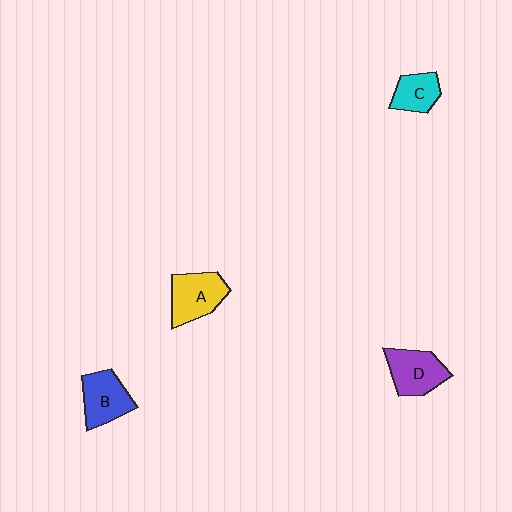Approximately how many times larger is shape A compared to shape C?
Approximately 1.5 times.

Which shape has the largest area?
Shape A (yellow).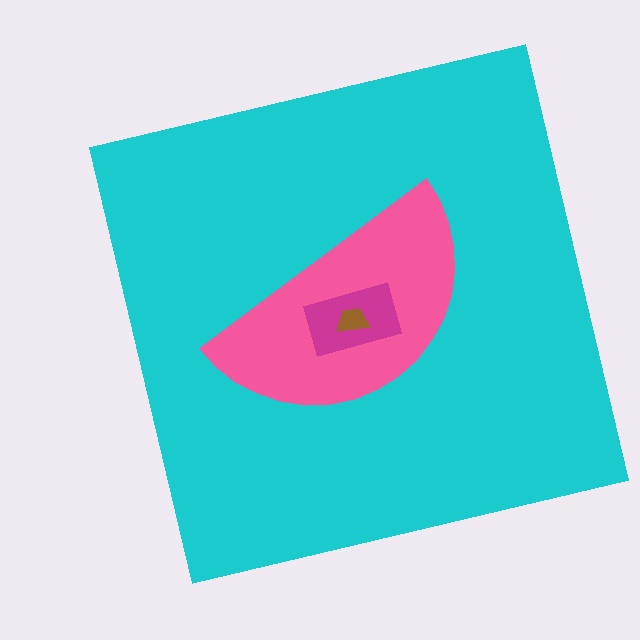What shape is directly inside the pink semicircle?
The magenta rectangle.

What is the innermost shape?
The brown trapezoid.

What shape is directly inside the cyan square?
The pink semicircle.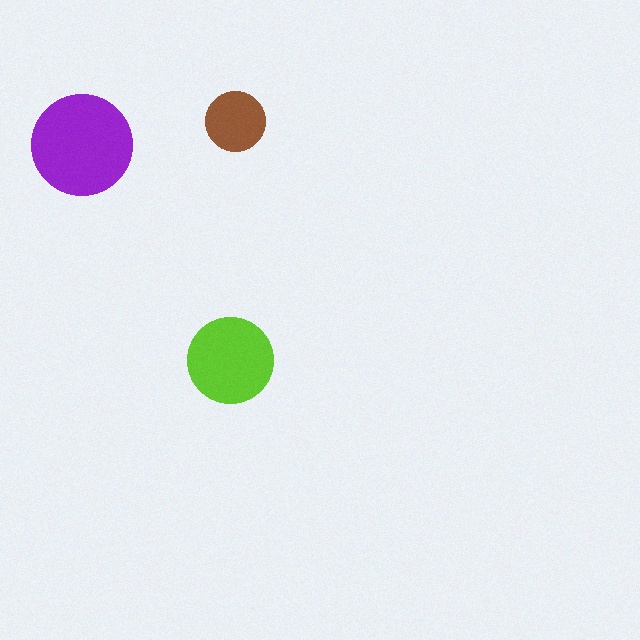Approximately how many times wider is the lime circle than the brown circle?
About 1.5 times wider.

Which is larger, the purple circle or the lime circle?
The purple one.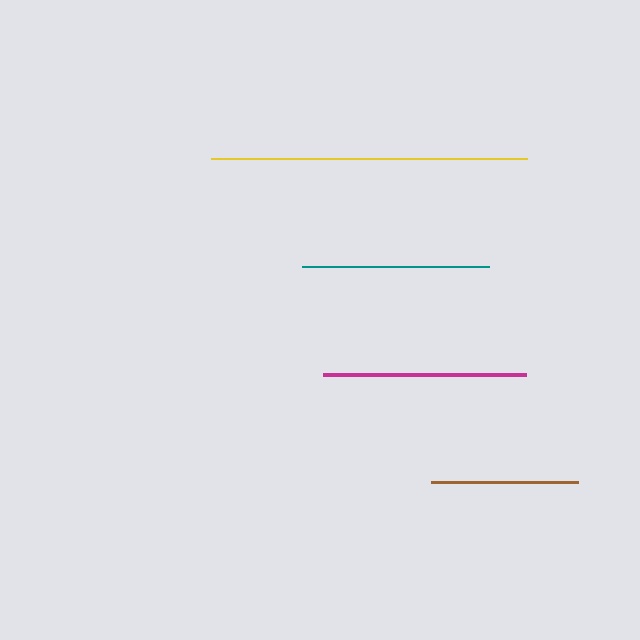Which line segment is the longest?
The yellow line is the longest at approximately 316 pixels.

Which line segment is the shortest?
The brown line is the shortest at approximately 147 pixels.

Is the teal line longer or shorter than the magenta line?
The magenta line is longer than the teal line.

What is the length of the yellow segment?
The yellow segment is approximately 316 pixels long.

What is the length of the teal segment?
The teal segment is approximately 187 pixels long.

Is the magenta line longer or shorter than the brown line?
The magenta line is longer than the brown line.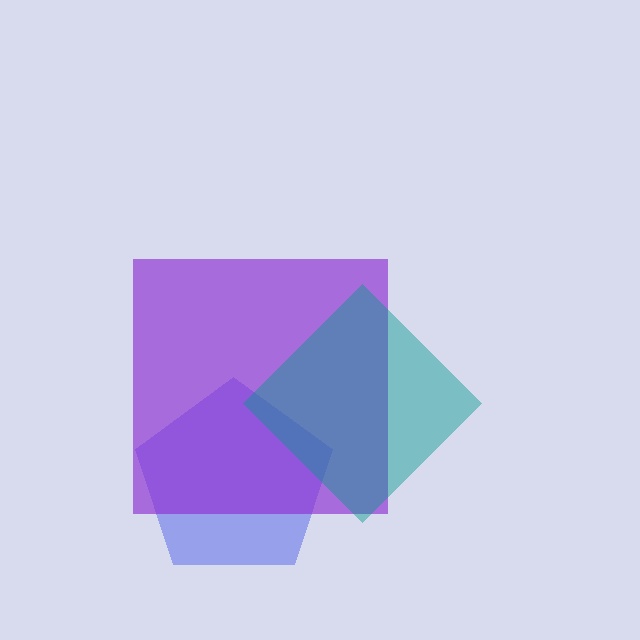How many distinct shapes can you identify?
There are 3 distinct shapes: a blue pentagon, a purple square, a teal diamond.